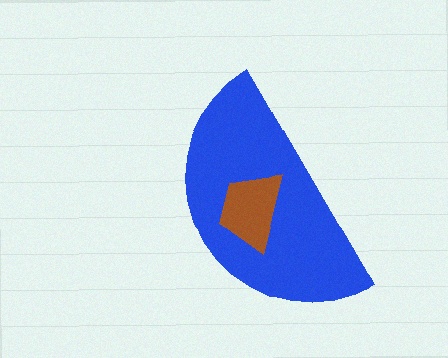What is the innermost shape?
The brown trapezoid.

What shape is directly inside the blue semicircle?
The brown trapezoid.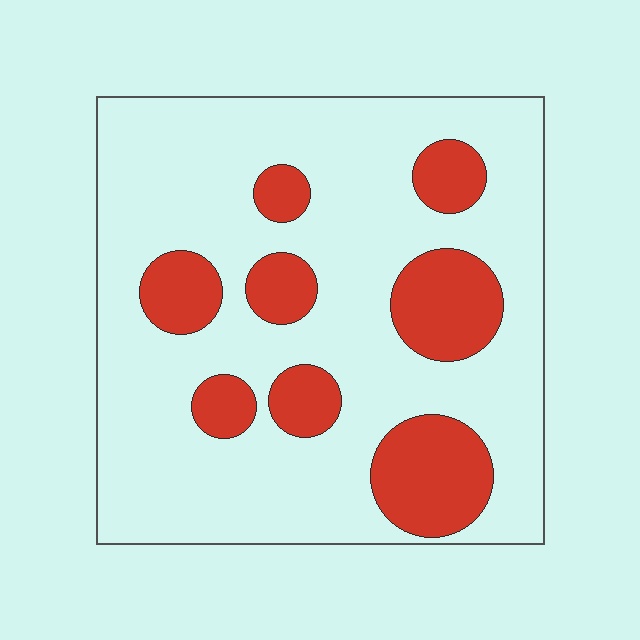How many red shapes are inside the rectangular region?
8.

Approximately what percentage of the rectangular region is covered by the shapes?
Approximately 25%.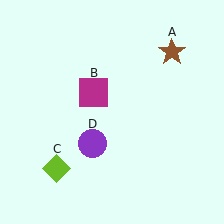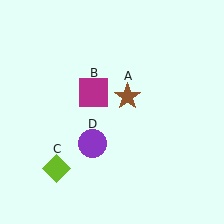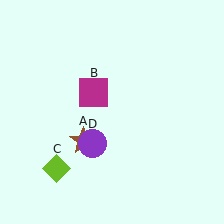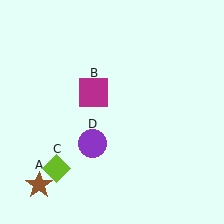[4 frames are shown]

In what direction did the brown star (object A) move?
The brown star (object A) moved down and to the left.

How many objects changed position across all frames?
1 object changed position: brown star (object A).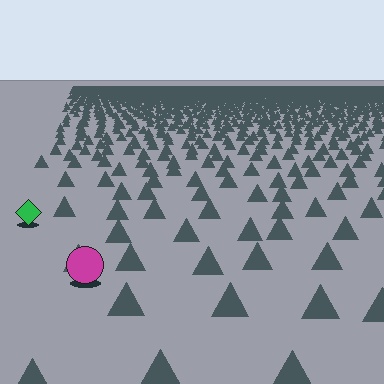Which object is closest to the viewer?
The magenta circle is closest. The texture marks near it are larger and more spread out.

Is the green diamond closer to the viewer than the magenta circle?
No. The magenta circle is closer — you can tell from the texture gradient: the ground texture is coarser near it.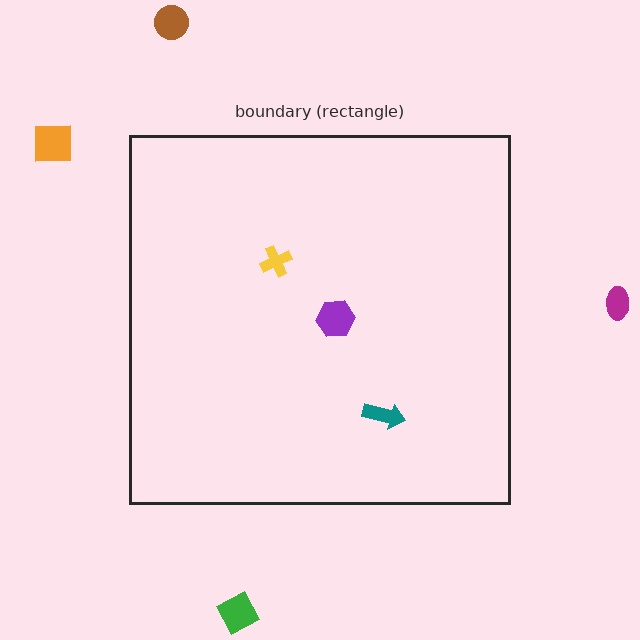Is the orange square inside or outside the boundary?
Outside.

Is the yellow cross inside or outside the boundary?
Inside.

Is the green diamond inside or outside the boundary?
Outside.